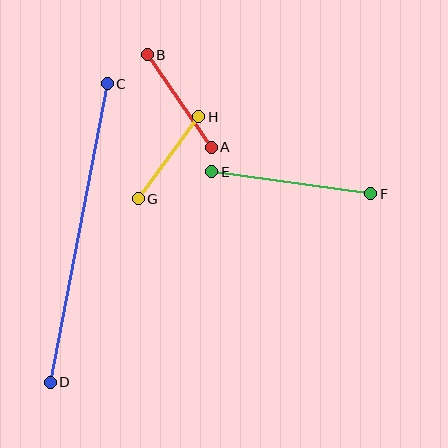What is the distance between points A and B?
The distance is approximately 112 pixels.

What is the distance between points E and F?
The distance is approximately 160 pixels.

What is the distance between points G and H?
The distance is approximately 102 pixels.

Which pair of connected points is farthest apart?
Points C and D are farthest apart.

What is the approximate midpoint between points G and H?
The midpoint is at approximately (168, 158) pixels.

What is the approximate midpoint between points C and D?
The midpoint is at approximately (79, 233) pixels.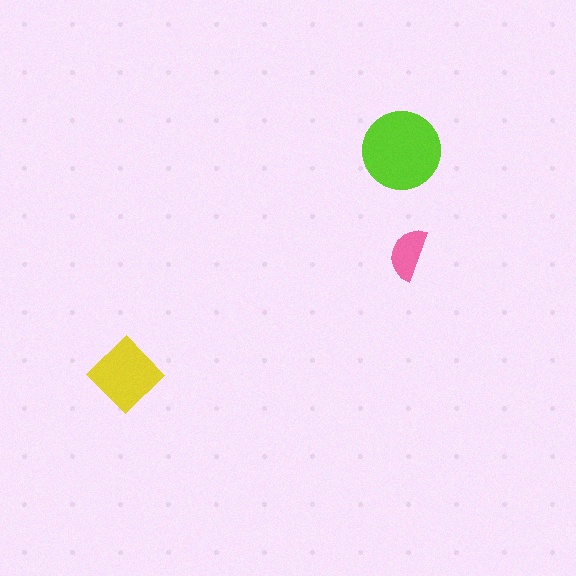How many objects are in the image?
There are 3 objects in the image.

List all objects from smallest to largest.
The pink semicircle, the yellow diamond, the lime circle.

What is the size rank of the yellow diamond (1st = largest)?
2nd.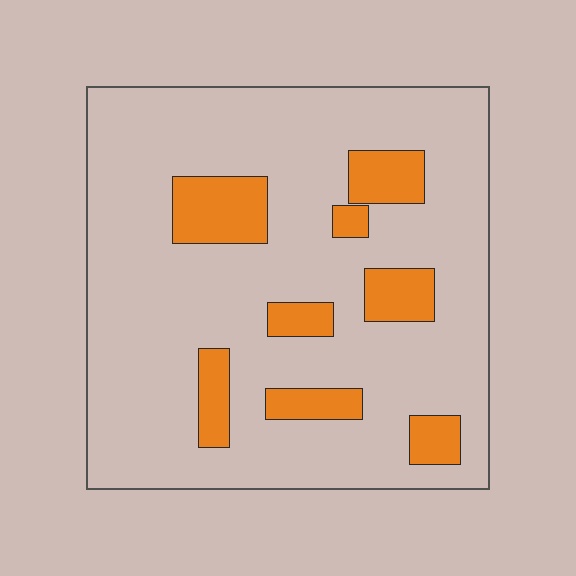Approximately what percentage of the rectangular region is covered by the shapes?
Approximately 15%.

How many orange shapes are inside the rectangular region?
8.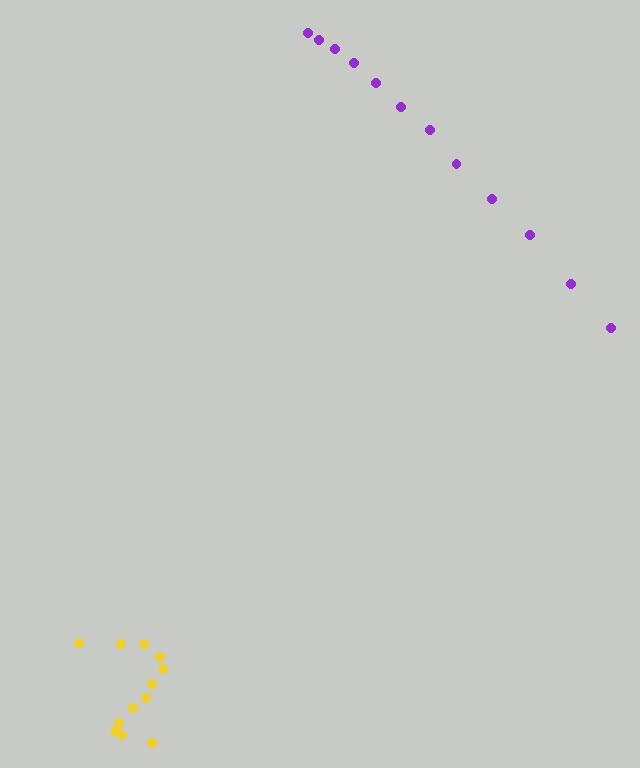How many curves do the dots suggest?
There are 2 distinct paths.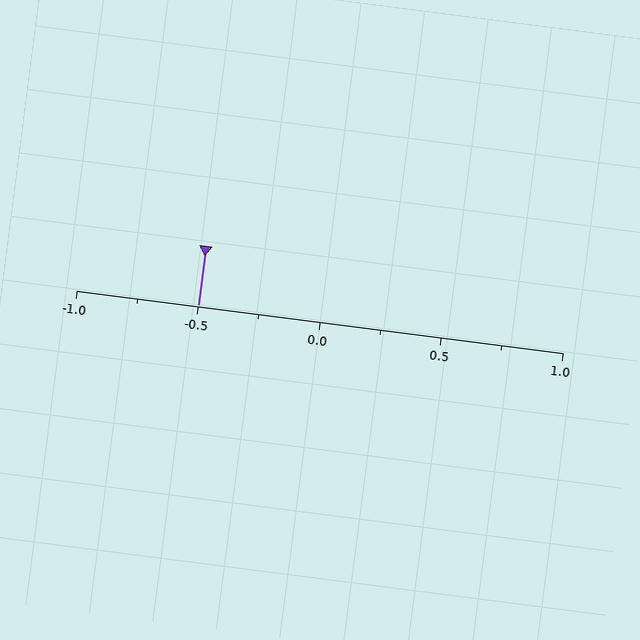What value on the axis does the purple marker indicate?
The marker indicates approximately -0.5.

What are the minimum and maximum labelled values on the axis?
The axis runs from -1.0 to 1.0.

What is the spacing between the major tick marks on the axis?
The major ticks are spaced 0.5 apart.